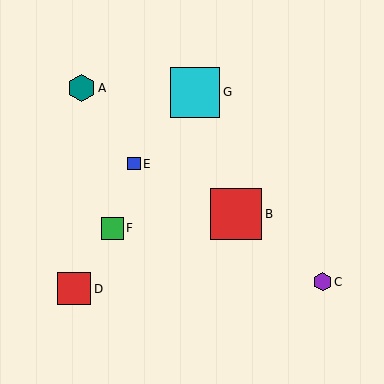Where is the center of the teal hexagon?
The center of the teal hexagon is at (82, 88).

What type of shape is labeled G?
Shape G is a cyan square.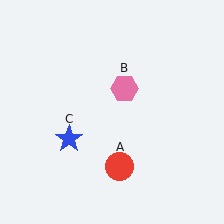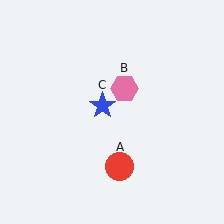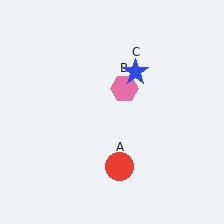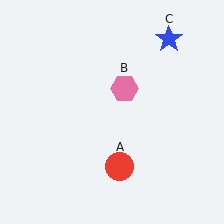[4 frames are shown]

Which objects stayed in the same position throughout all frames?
Red circle (object A) and pink hexagon (object B) remained stationary.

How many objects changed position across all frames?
1 object changed position: blue star (object C).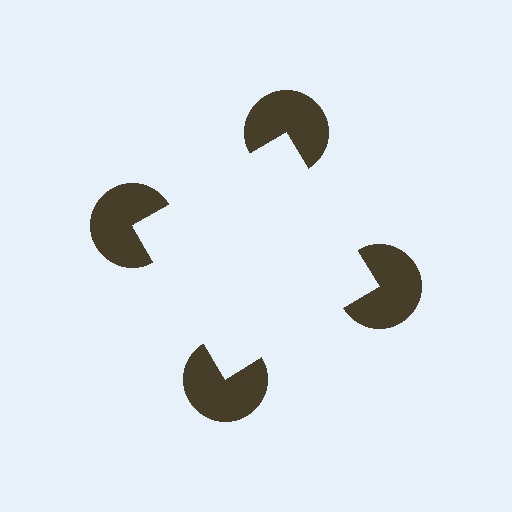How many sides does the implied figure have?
4 sides.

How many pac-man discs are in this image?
There are 4 — one at each vertex of the illusory square.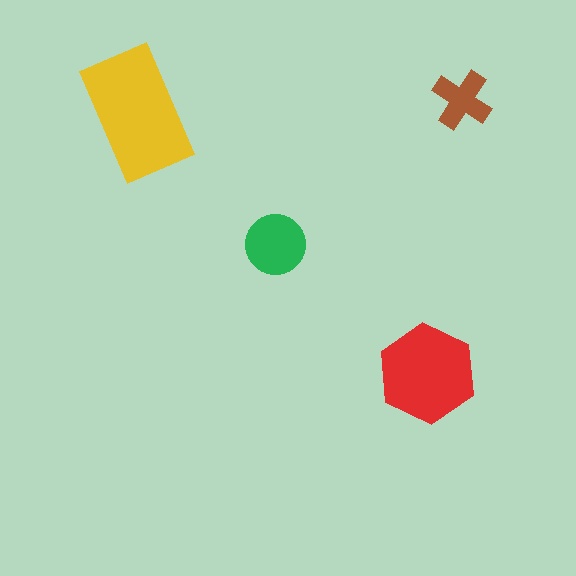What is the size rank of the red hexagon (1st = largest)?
2nd.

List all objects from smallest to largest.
The brown cross, the green circle, the red hexagon, the yellow rectangle.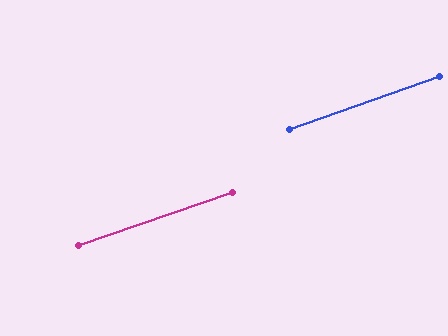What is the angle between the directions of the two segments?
Approximately 0 degrees.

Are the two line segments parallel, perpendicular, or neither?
Parallel — their directions differ by only 0.3°.